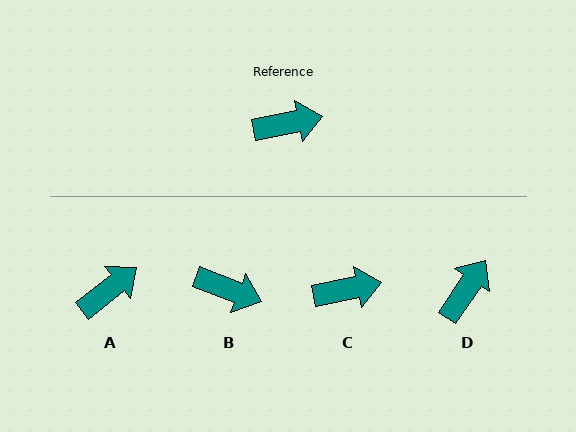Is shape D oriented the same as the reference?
No, it is off by about 45 degrees.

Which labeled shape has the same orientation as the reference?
C.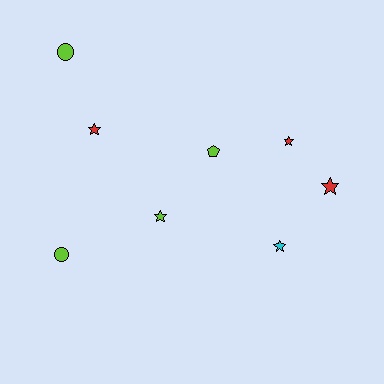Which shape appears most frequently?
Star, with 5 objects.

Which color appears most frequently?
Lime, with 4 objects.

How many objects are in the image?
There are 8 objects.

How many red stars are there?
There are 3 red stars.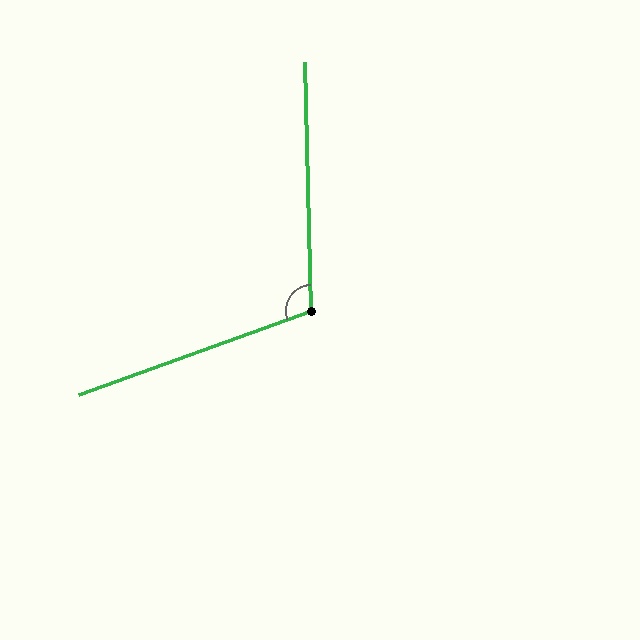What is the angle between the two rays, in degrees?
Approximately 108 degrees.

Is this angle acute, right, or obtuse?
It is obtuse.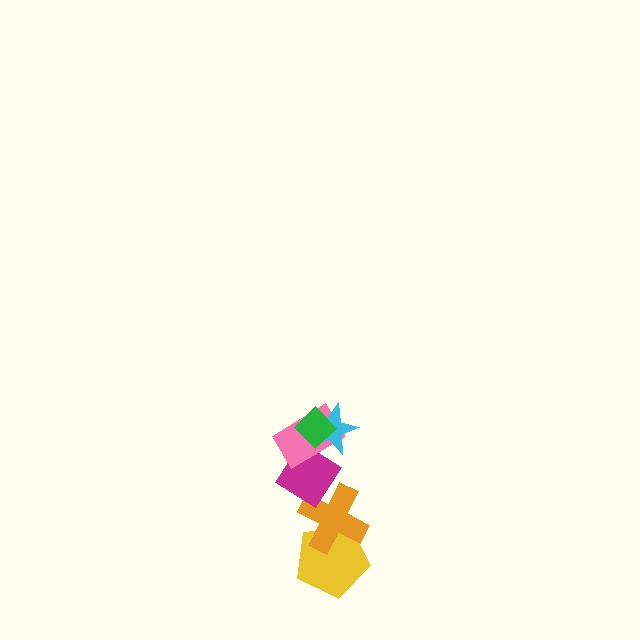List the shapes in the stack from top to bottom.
From top to bottom: the green diamond, the cyan star, the pink rectangle, the magenta diamond, the orange cross, the yellow pentagon.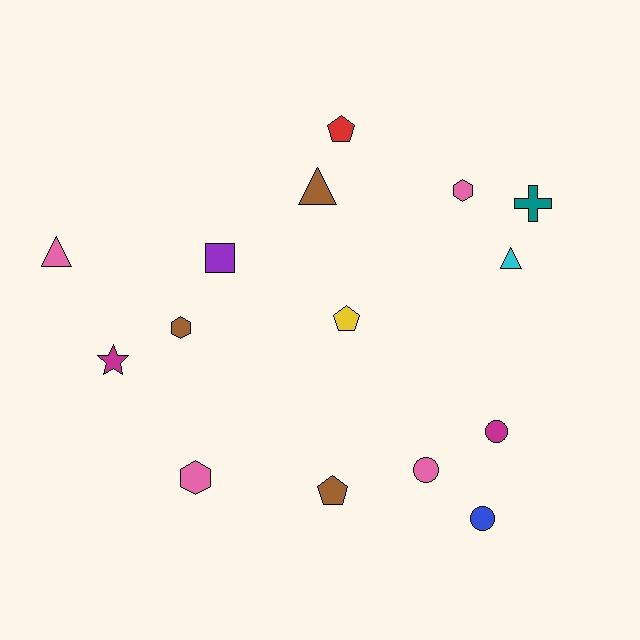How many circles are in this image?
There are 3 circles.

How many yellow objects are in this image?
There is 1 yellow object.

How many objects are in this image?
There are 15 objects.